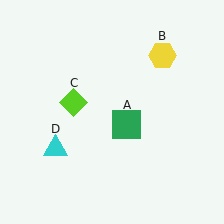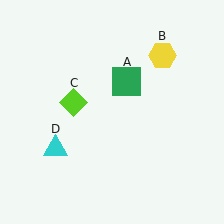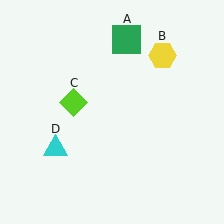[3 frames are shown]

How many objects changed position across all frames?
1 object changed position: green square (object A).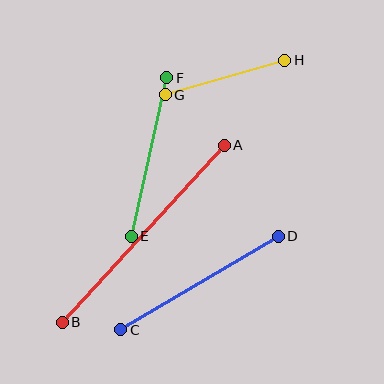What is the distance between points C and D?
The distance is approximately 183 pixels.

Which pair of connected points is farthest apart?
Points A and B are farthest apart.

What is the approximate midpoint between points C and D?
The midpoint is at approximately (199, 283) pixels.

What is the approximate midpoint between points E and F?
The midpoint is at approximately (149, 157) pixels.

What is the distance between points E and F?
The distance is approximately 162 pixels.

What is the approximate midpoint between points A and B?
The midpoint is at approximately (143, 234) pixels.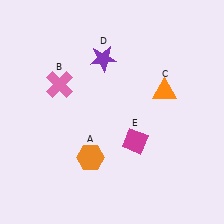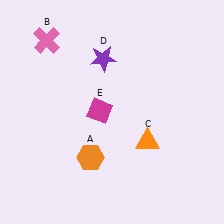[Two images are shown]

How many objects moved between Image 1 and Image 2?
3 objects moved between the two images.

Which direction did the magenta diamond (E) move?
The magenta diamond (E) moved left.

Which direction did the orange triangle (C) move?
The orange triangle (C) moved down.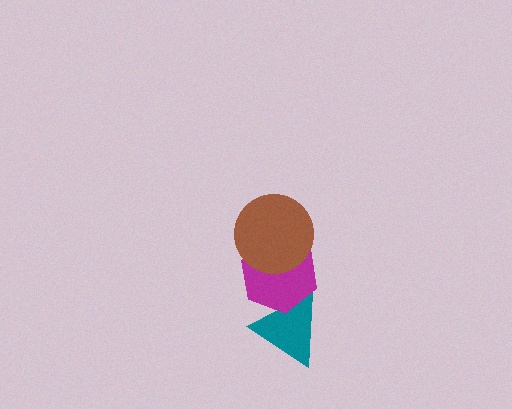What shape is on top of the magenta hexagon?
The brown circle is on top of the magenta hexagon.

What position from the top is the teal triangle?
The teal triangle is 3rd from the top.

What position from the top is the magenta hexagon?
The magenta hexagon is 2nd from the top.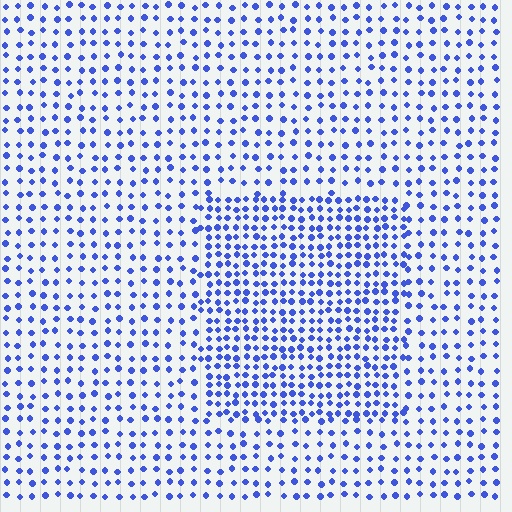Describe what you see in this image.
The image contains small blue elements arranged at two different densities. A rectangle-shaped region is visible where the elements are more densely packed than the surrounding area.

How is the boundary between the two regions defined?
The boundary is defined by a change in element density (approximately 1.8x ratio). All elements are the same color, size, and shape.